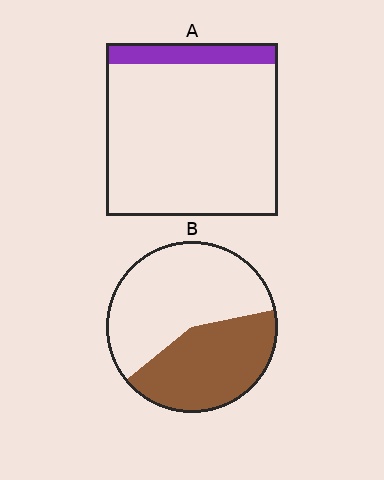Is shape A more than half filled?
No.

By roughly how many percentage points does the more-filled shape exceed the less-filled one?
By roughly 30 percentage points (B over A).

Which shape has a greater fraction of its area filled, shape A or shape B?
Shape B.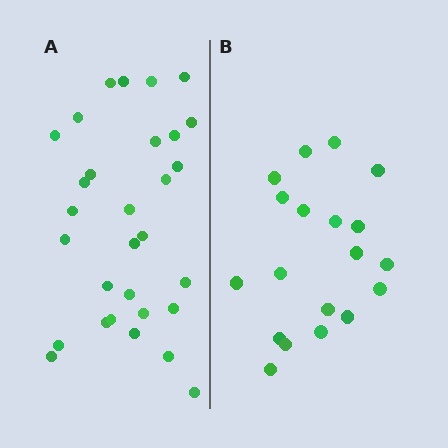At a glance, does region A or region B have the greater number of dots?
Region A (the left region) has more dots.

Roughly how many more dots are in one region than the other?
Region A has roughly 12 or so more dots than region B.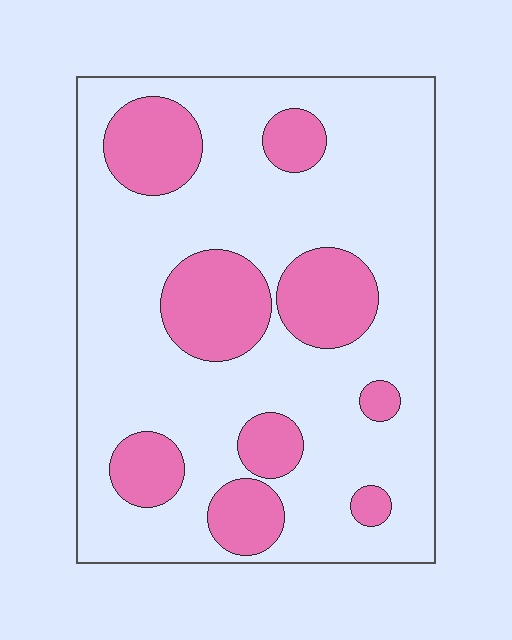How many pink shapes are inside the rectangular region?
9.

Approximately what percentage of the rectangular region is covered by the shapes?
Approximately 25%.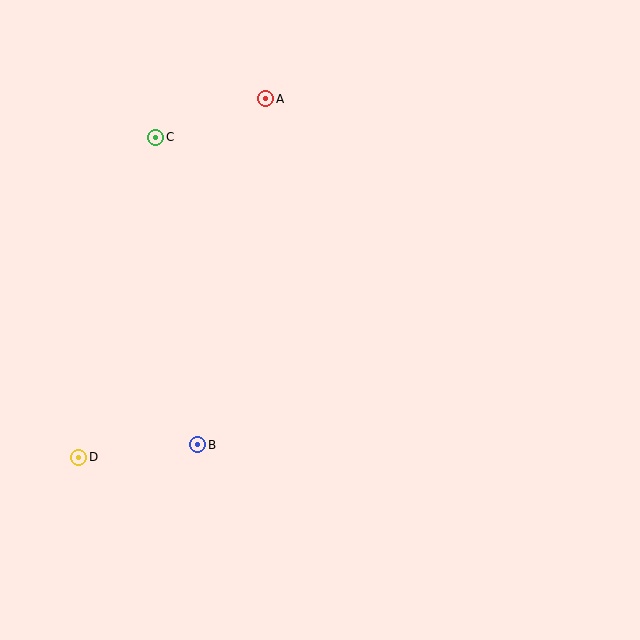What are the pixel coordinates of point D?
Point D is at (79, 458).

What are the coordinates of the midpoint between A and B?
The midpoint between A and B is at (232, 272).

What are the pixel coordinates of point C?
Point C is at (156, 137).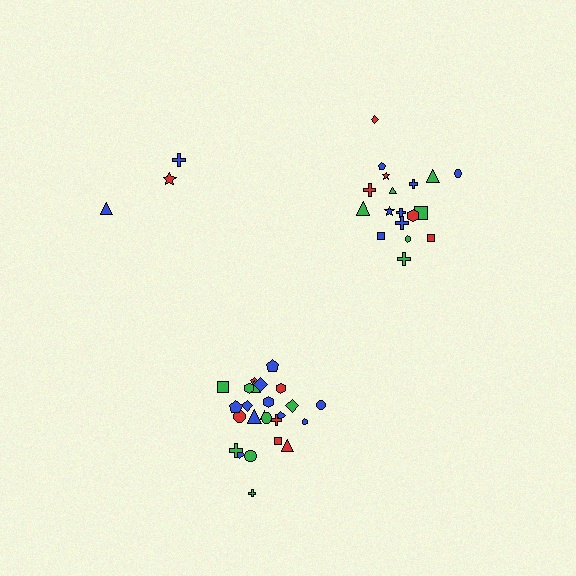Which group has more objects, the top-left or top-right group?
The top-right group.